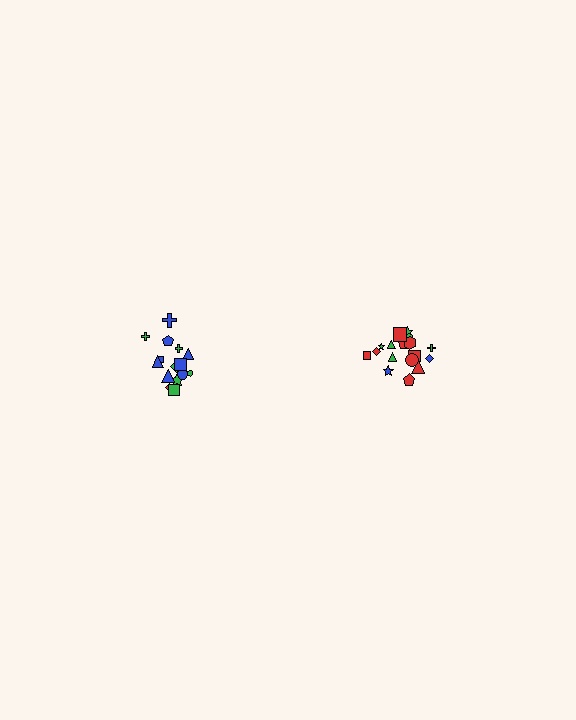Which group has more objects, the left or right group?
The right group.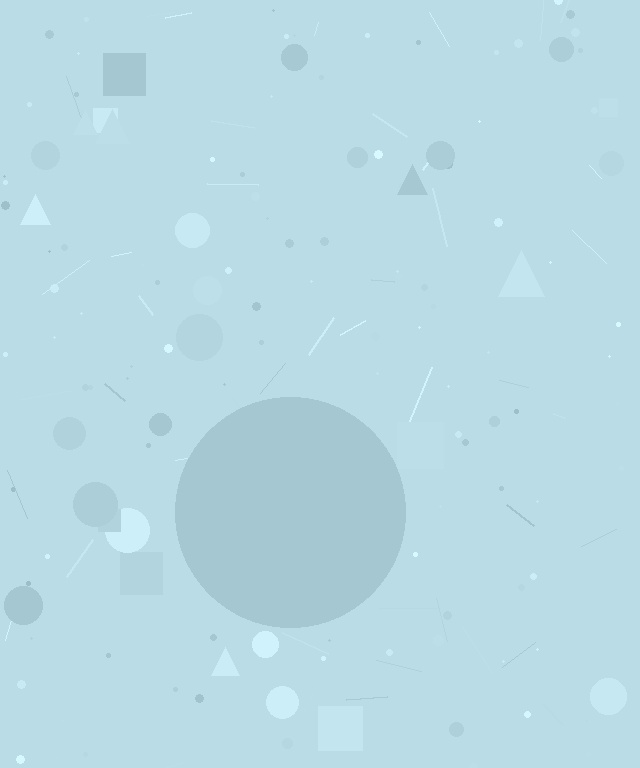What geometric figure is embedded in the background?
A circle is embedded in the background.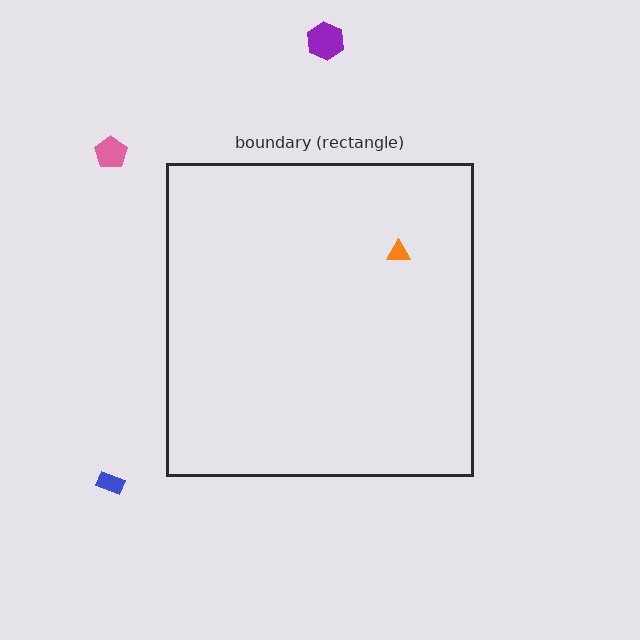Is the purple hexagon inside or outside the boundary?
Outside.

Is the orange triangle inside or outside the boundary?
Inside.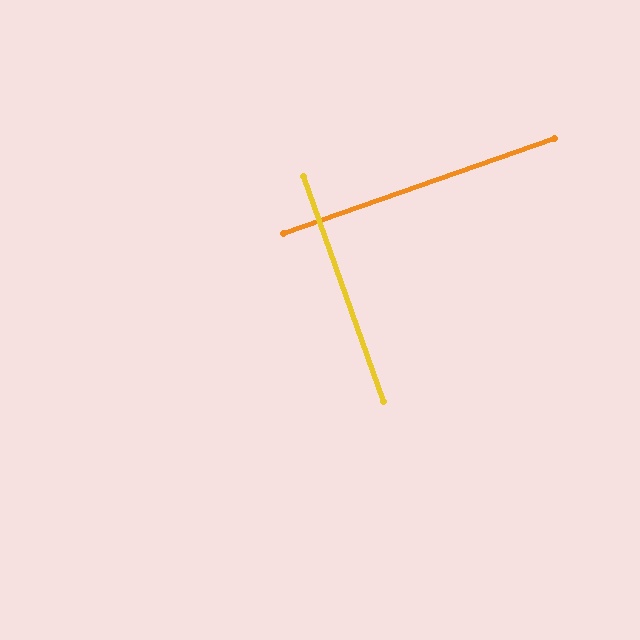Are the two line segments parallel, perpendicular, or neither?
Perpendicular — they meet at approximately 90°.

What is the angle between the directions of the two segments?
Approximately 90 degrees.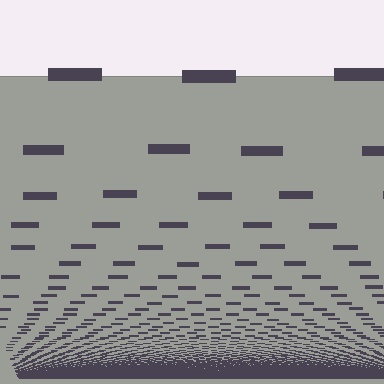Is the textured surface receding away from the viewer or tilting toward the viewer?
The surface appears to tilt toward the viewer. Texture elements get larger and sparser toward the top.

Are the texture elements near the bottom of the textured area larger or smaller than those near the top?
Smaller. The gradient is inverted — elements near the bottom are smaller and denser.